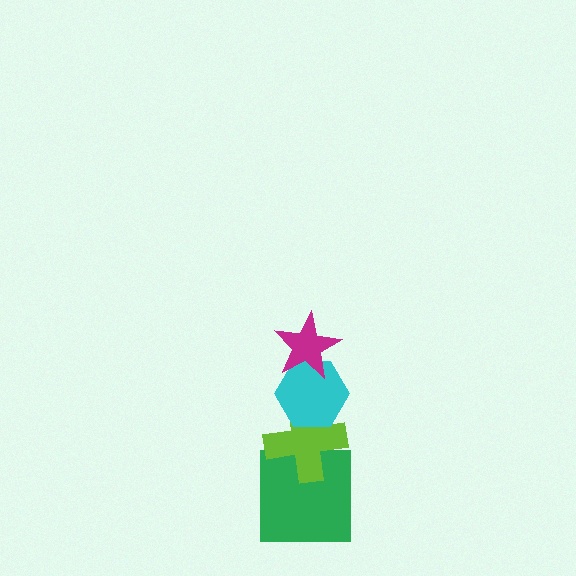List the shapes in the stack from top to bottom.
From top to bottom: the magenta star, the cyan hexagon, the lime cross, the green square.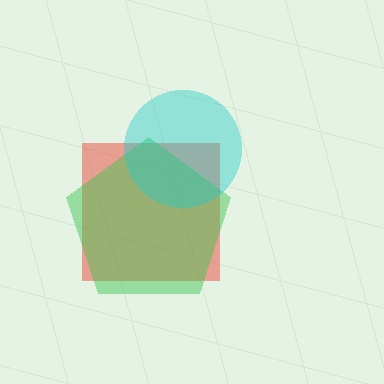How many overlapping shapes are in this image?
There are 3 overlapping shapes in the image.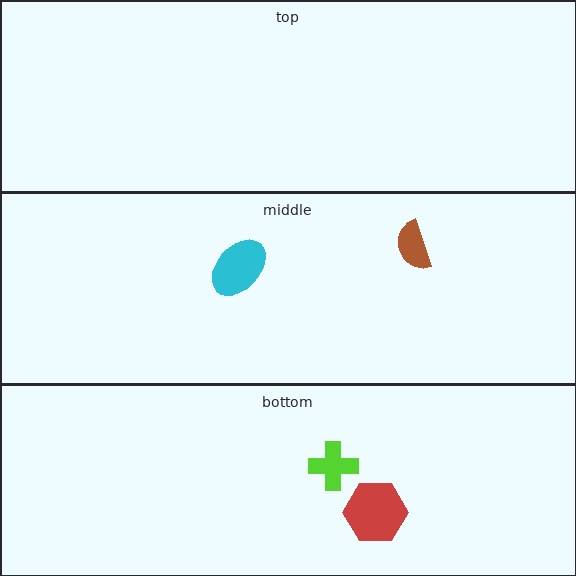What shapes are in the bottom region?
The red hexagon, the lime cross.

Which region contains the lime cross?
The bottom region.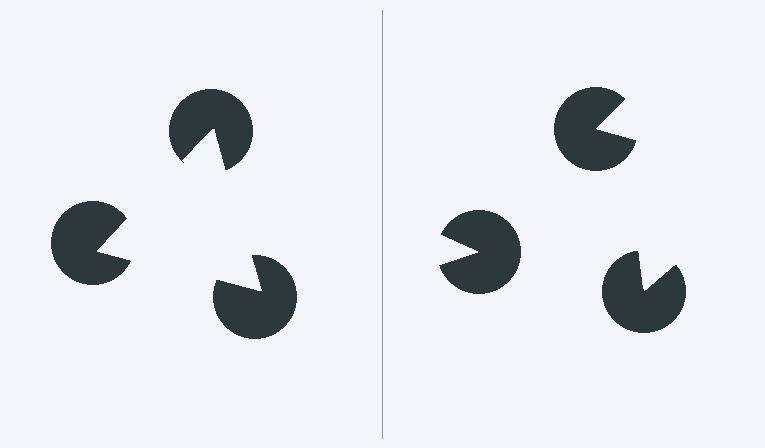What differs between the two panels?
The pac-man discs are positioned identically on both sides; only the wedge orientations differ. On the left they align to a triangle; on the right they are misaligned.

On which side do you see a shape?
An illusory triangle appears on the left side. On the right side the wedge cuts are rotated, so no coherent shape forms.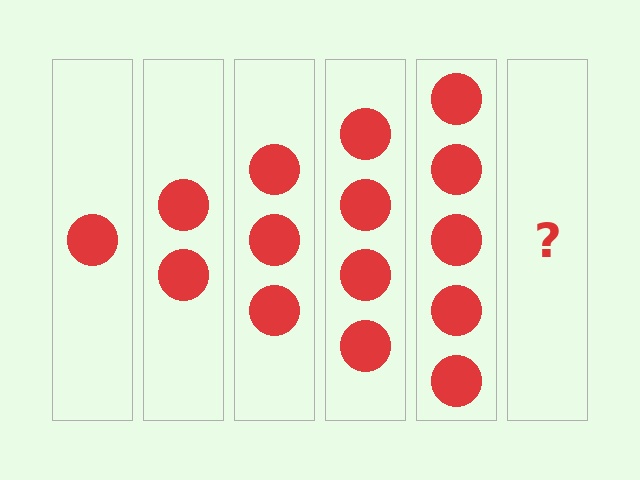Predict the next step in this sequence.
The next step is 6 circles.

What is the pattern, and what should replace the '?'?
The pattern is that each step adds one more circle. The '?' should be 6 circles.